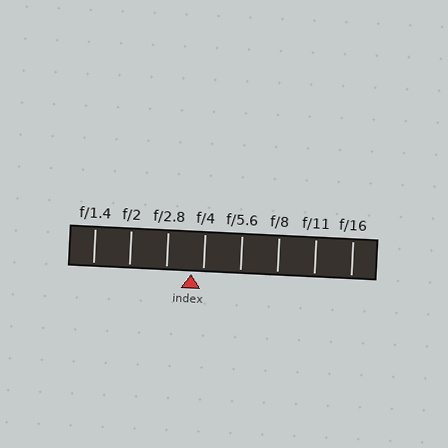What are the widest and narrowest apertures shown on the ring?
The widest aperture shown is f/1.4 and the narrowest is f/16.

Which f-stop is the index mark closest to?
The index mark is closest to f/4.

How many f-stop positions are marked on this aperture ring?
There are 8 f-stop positions marked.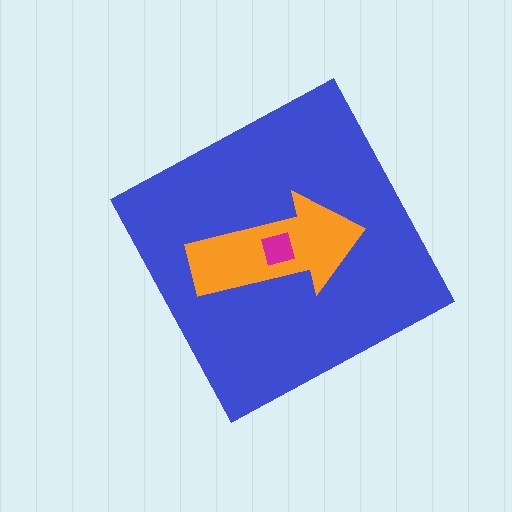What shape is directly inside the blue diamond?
The orange arrow.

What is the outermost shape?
The blue diamond.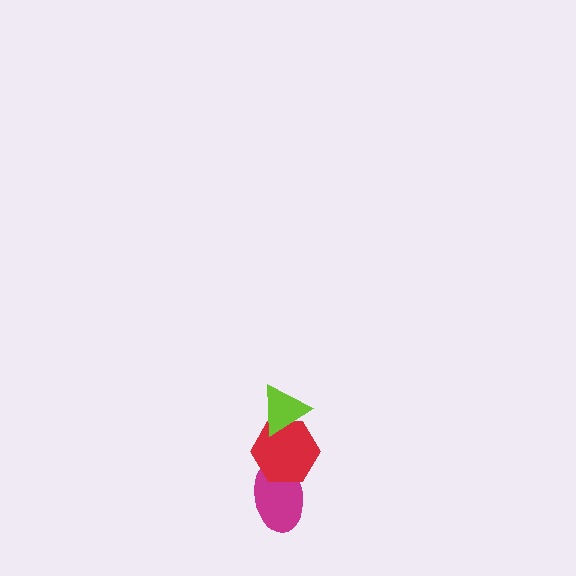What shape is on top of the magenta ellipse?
The red hexagon is on top of the magenta ellipse.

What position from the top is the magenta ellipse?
The magenta ellipse is 3rd from the top.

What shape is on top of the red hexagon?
The lime triangle is on top of the red hexagon.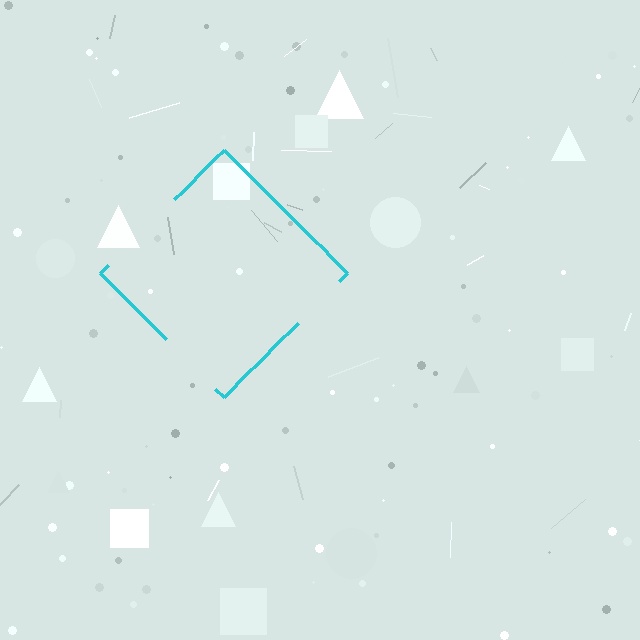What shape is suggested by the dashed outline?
The dashed outline suggests a diamond.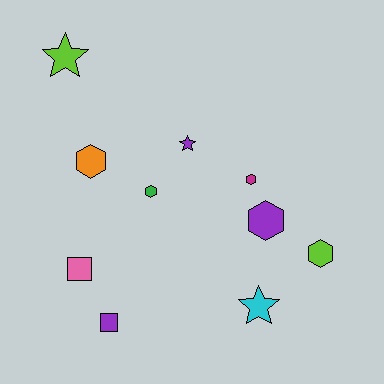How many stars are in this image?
There are 3 stars.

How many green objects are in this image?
There is 1 green object.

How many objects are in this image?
There are 10 objects.